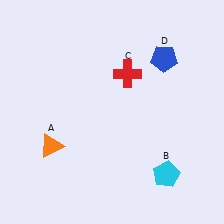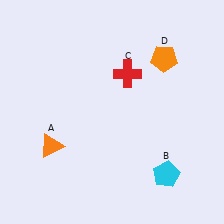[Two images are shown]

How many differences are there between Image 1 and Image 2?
There is 1 difference between the two images.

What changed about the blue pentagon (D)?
In Image 1, D is blue. In Image 2, it changed to orange.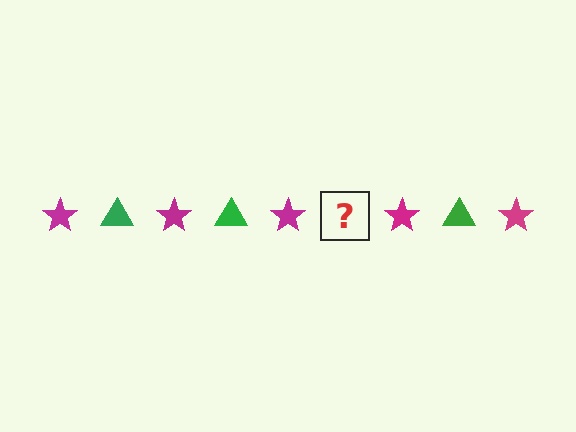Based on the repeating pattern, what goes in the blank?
The blank should be a green triangle.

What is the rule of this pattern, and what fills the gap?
The rule is that the pattern alternates between magenta star and green triangle. The gap should be filled with a green triangle.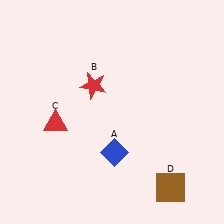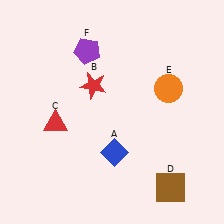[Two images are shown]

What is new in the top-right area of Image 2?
An orange circle (E) was added in the top-right area of Image 2.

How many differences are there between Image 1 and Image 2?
There are 2 differences between the two images.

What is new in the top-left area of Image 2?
A purple pentagon (F) was added in the top-left area of Image 2.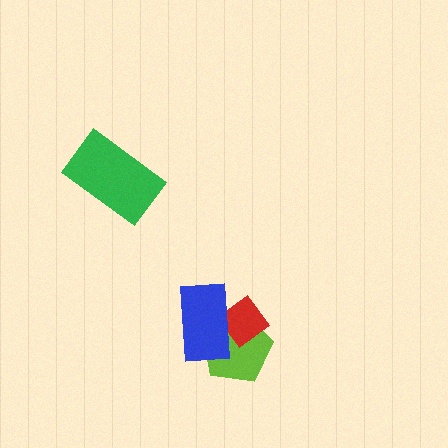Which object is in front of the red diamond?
The blue rectangle is in front of the red diamond.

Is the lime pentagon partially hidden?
Yes, it is partially covered by another shape.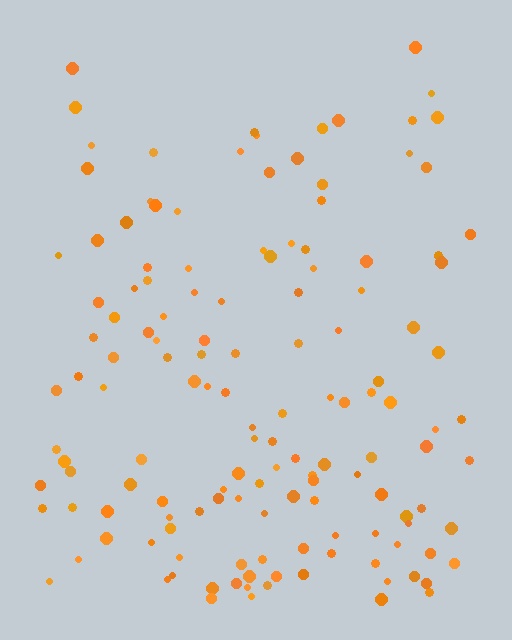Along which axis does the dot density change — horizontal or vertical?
Vertical.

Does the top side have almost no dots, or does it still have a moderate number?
Still a moderate number, just noticeably fewer than the bottom.